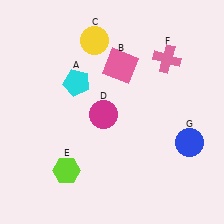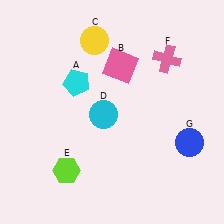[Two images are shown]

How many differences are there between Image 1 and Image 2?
There is 1 difference between the two images.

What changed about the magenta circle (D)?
In Image 1, D is magenta. In Image 2, it changed to cyan.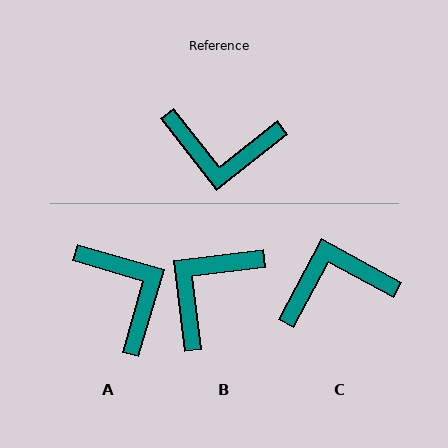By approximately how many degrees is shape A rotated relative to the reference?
Approximately 126 degrees counter-clockwise.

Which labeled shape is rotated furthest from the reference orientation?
C, about 156 degrees away.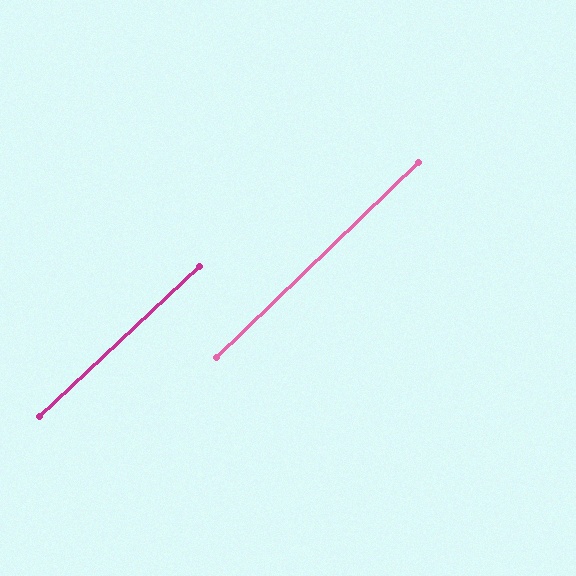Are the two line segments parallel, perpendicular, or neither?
Parallel — their directions differ by only 1.2°.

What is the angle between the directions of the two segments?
Approximately 1 degree.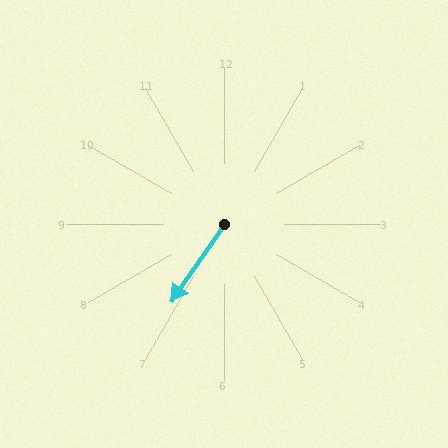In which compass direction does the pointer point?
Southwest.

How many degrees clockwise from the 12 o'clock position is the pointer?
Approximately 214 degrees.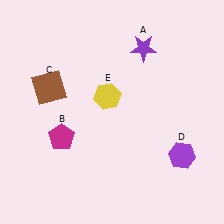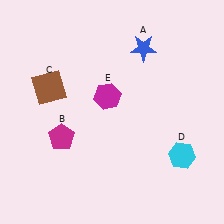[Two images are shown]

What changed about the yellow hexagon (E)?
In Image 1, E is yellow. In Image 2, it changed to magenta.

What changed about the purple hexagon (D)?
In Image 1, D is purple. In Image 2, it changed to cyan.